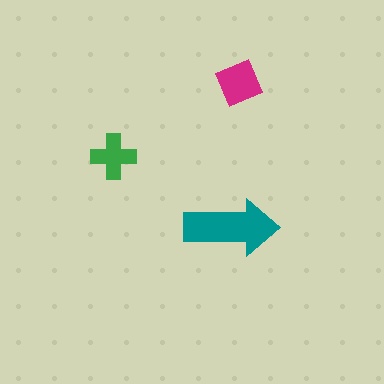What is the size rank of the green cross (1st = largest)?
3rd.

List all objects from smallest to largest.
The green cross, the magenta square, the teal arrow.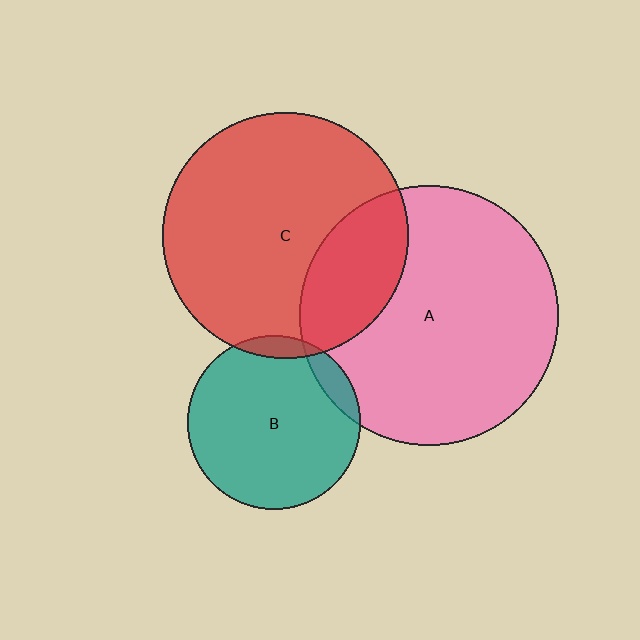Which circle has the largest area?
Circle A (pink).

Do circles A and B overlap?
Yes.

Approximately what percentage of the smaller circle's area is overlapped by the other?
Approximately 10%.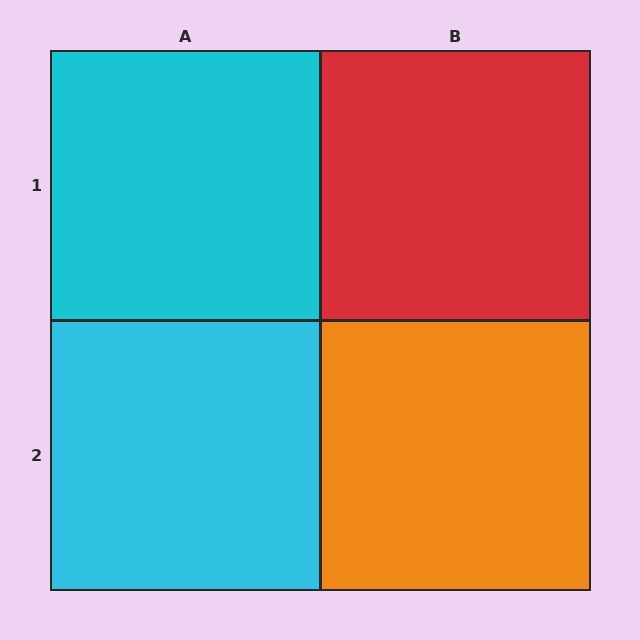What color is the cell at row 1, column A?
Cyan.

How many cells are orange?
1 cell is orange.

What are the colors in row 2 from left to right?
Cyan, orange.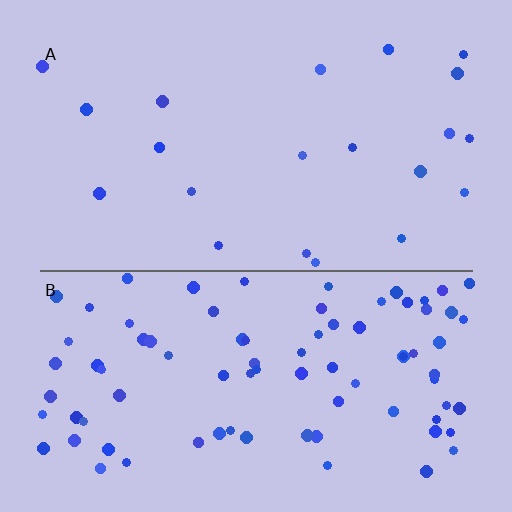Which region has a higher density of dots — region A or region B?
B (the bottom).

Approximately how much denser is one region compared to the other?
Approximately 4.0× — region B over region A.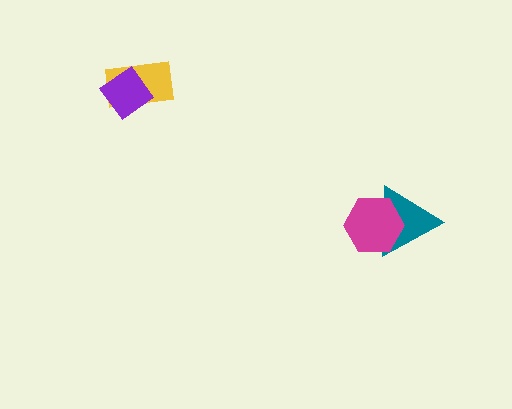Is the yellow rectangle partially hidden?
Yes, it is partially covered by another shape.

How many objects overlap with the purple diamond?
1 object overlaps with the purple diamond.